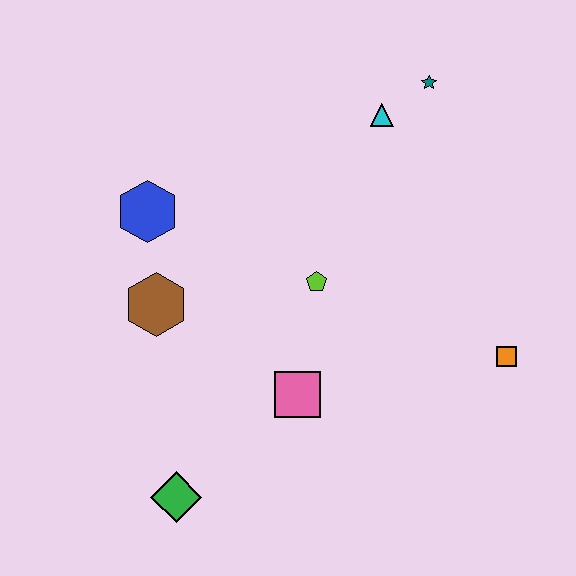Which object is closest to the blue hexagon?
The brown hexagon is closest to the blue hexagon.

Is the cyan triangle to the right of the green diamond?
Yes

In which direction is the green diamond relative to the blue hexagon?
The green diamond is below the blue hexagon.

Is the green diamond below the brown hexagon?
Yes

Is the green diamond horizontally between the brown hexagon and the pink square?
Yes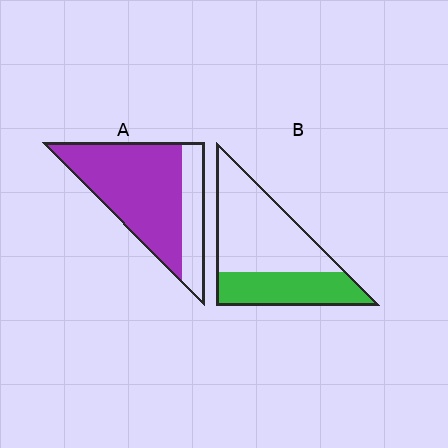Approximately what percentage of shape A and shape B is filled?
A is approximately 75% and B is approximately 35%.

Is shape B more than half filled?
No.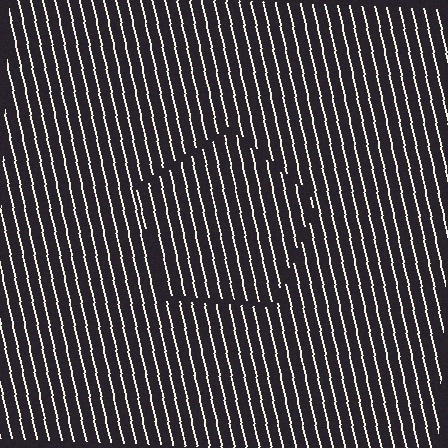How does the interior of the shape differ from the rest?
The interior of the shape contains the same grating, shifted by half a period — the contour is defined by the phase discontinuity where line-ends from the inner and outer gratings abut.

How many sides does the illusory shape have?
5 sides — the line-ends trace a pentagon.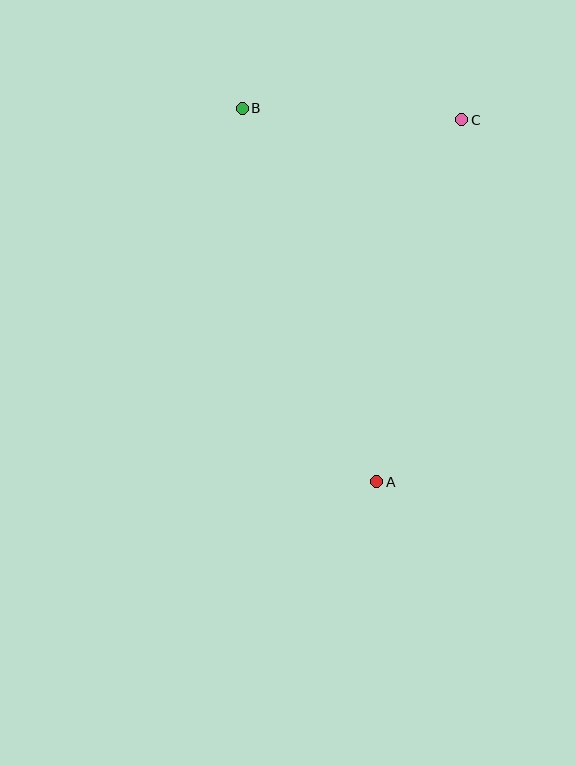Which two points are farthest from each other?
Points A and B are farthest from each other.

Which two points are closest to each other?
Points B and C are closest to each other.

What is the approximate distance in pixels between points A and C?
The distance between A and C is approximately 372 pixels.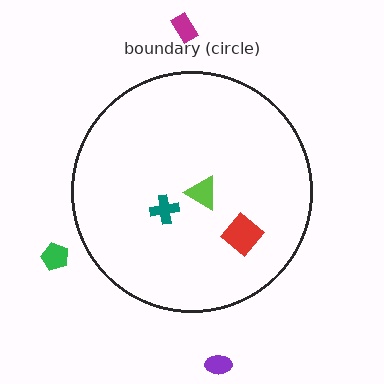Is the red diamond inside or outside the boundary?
Inside.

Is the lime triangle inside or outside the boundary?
Inside.